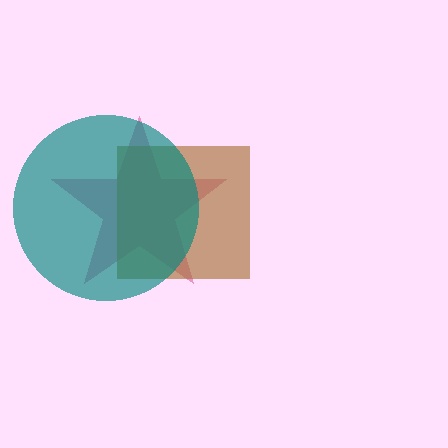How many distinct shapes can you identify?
There are 3 distinct shapes: a pink star, a brown square, a teal circle.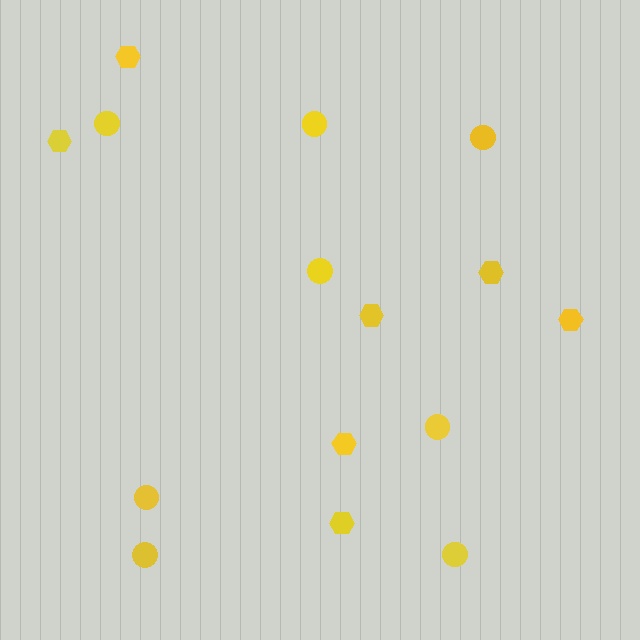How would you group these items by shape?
There are 2 groups: one group of hexagons (7) and one group of circles (8).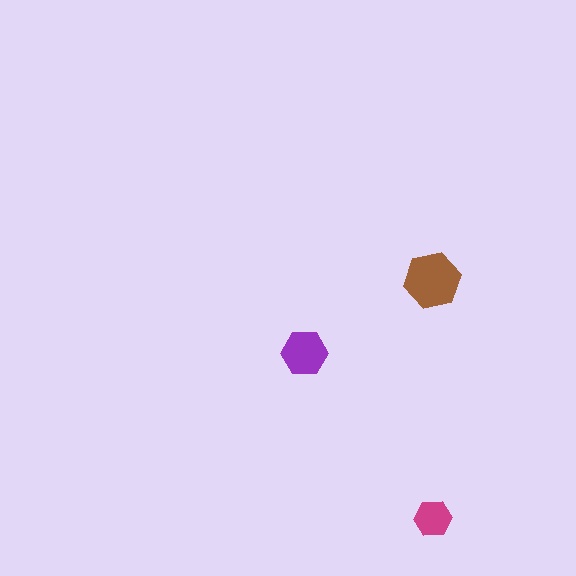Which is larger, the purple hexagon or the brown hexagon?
The brown one.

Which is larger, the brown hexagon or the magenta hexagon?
The brown one.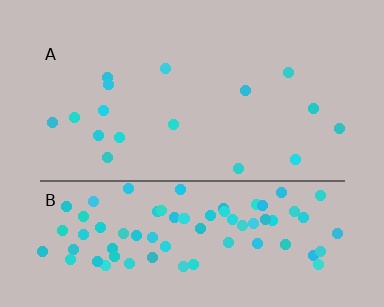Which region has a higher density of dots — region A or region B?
B (the bottom).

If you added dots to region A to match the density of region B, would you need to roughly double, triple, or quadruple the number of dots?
Approximately quadruple.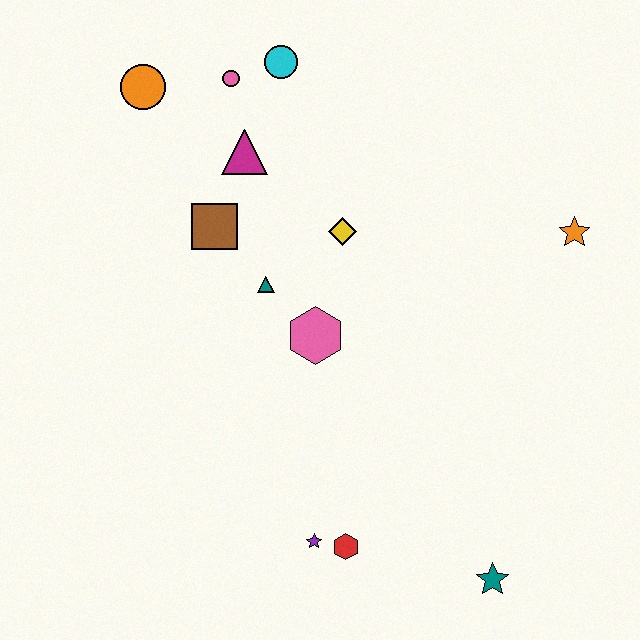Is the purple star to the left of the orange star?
Yes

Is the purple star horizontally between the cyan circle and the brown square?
No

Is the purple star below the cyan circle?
Yes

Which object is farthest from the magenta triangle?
The teal star is farthest from the magenta triangle.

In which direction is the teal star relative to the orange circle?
The teal star is below the orange circle.